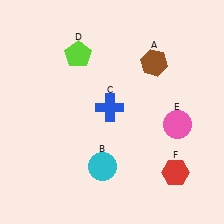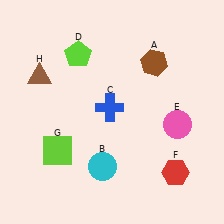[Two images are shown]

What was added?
A lime square (G), a brown triangle (H) were added in Image 2.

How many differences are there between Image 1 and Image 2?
There are 2 differences between the two images.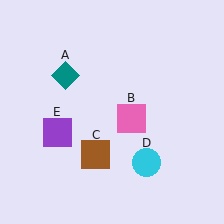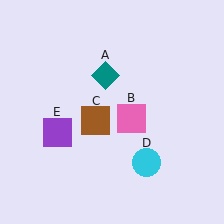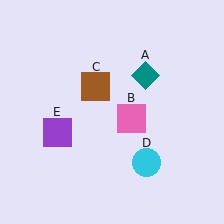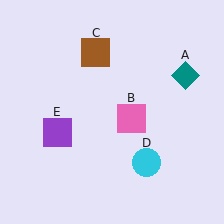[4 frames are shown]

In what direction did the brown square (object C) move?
The brown square (object C) moved up.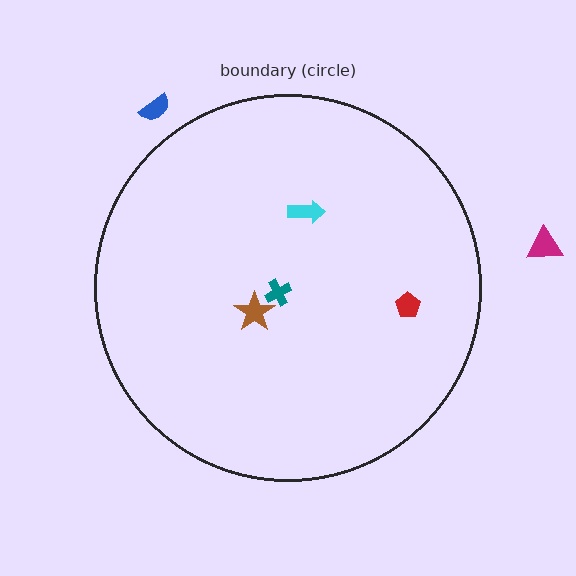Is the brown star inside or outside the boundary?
Inside.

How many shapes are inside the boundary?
4 inside, 2 outside.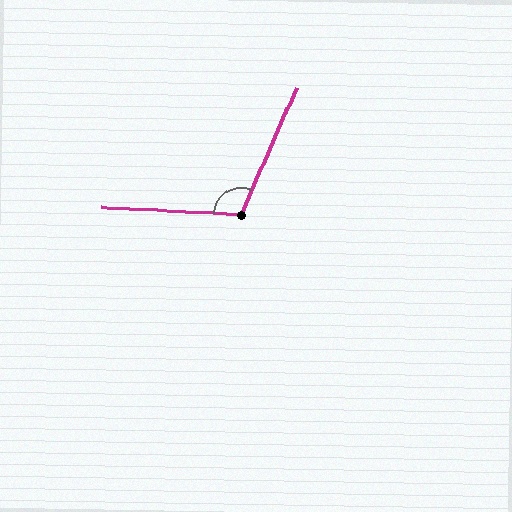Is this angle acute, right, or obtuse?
It is obtuse.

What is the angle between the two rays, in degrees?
Approximately 110 degrees.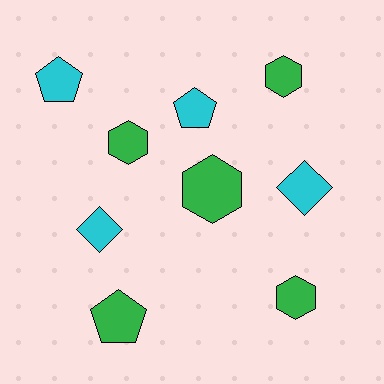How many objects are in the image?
There are 9 objects.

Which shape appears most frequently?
Hexagon, with 4 objects.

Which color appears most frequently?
Green, with 5 objects.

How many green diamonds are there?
There are no green diamonds.